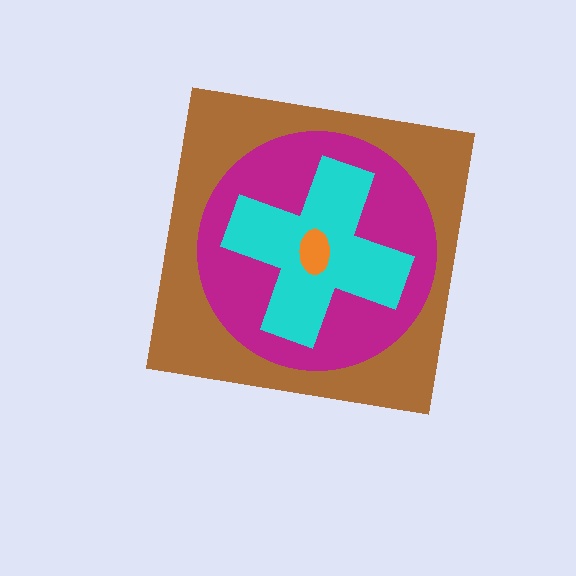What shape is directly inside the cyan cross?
The orange ellipse.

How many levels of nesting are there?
4.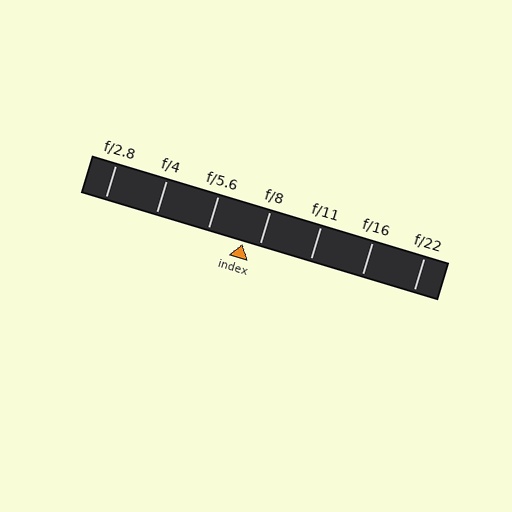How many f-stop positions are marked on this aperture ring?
There are 7 f-stop positions marked.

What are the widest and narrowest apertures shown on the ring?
The widest aperture shown is f/2.8 and the narrowest is f/22.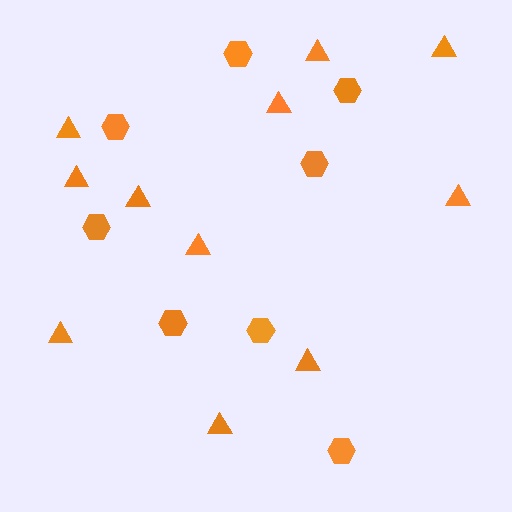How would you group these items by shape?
There are 2 groups: one group of triangles (11) and one group of hexagons (8).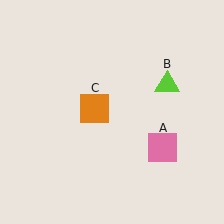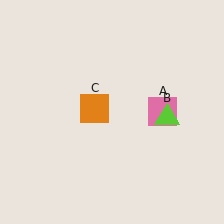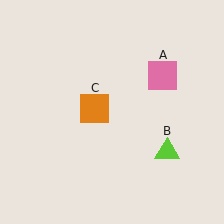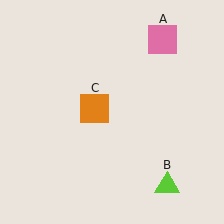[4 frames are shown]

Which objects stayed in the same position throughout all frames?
Orange square (object C) remained stationary.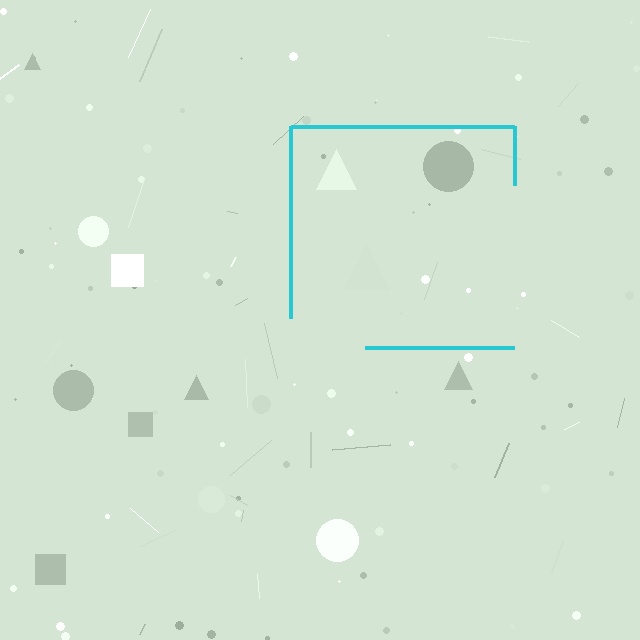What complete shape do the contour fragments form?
The contour fragments form a square.